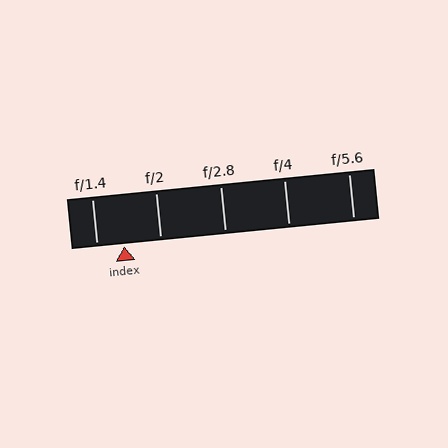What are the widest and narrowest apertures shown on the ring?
The widest aperture shown is f/1.4 and the narrowest is f/5.6.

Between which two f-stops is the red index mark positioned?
The index mark is between f/1.4 and f/2.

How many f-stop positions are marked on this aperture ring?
There are 5 f-stop positions marked.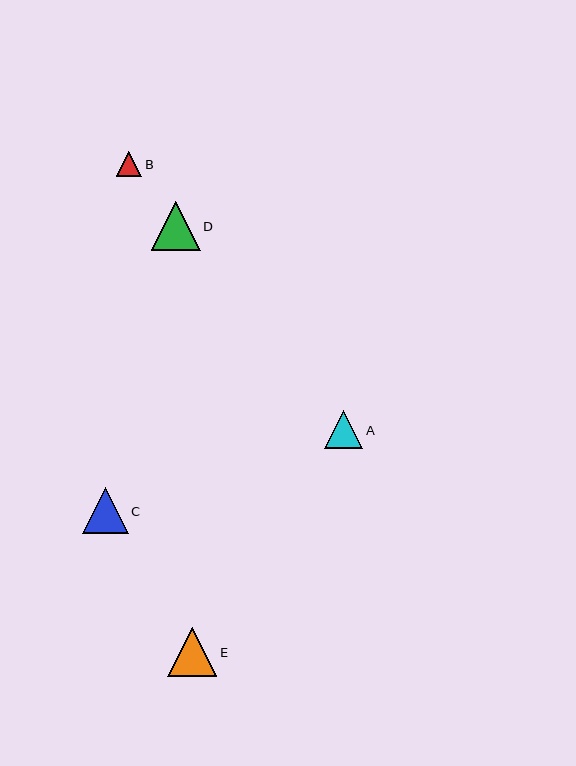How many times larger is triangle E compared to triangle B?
Triangle E is approximately 2.0 times the size of triangle B.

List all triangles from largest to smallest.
From largest to smallest: E, D, C, A, B.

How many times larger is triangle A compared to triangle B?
Triangle A is approximately 1.5 times the size of triangle B.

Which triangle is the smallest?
Triangle B is the smallest with a size of approximately 25 pixels.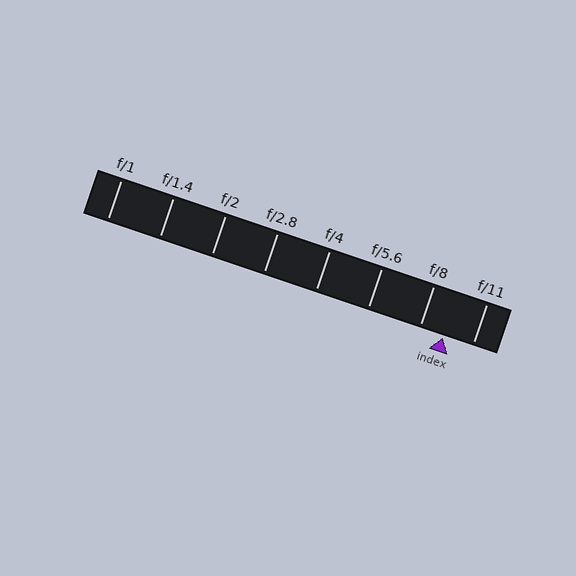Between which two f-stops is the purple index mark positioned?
The index mark is between f/8 and f/11.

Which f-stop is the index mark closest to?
The index mark is closest to f/8.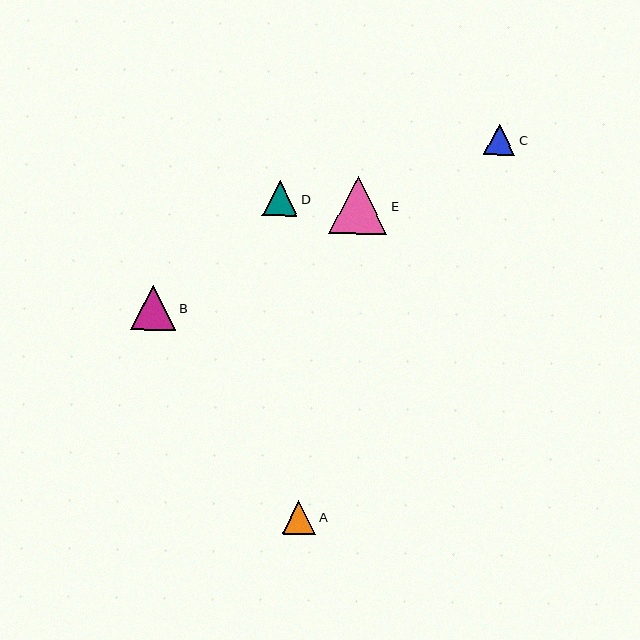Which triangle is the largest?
Triangle E is the largest with a size of approximately 58 pixels.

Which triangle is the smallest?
Triangle C is the smallest with a size of approximately 32 pixels.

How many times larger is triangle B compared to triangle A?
Triangle B is approximately 1.4 times the size of triangle A.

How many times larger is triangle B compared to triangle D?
Triangle B is approximately 1.3 times the size of triangle D.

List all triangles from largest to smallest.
From largest to smallest: E, B, D, A, C.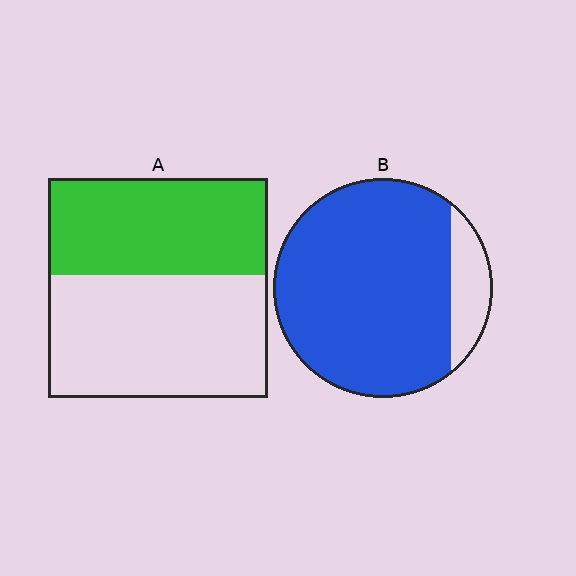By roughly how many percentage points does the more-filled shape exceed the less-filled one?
By roughly 45 percentage points (B over A).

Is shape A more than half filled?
No.